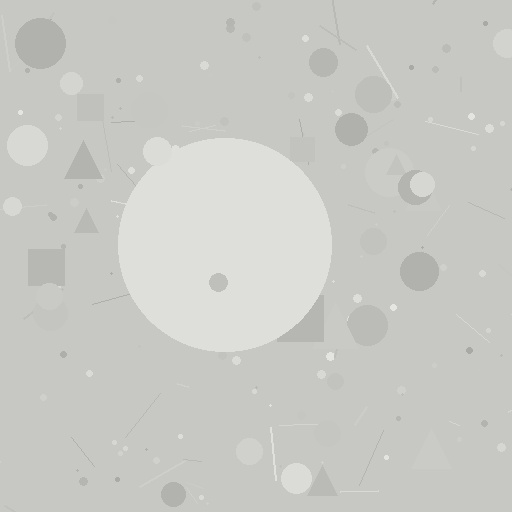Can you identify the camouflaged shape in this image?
The camouflaged shape is a circle.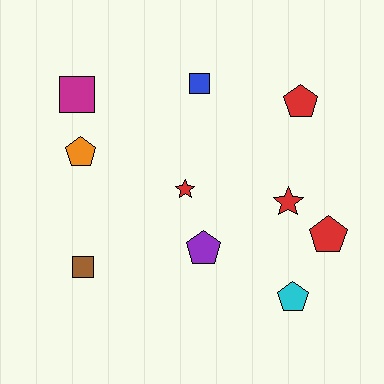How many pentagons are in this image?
There are 5 pentagons.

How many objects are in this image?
There are 10 objects.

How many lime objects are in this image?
There are no lime objects.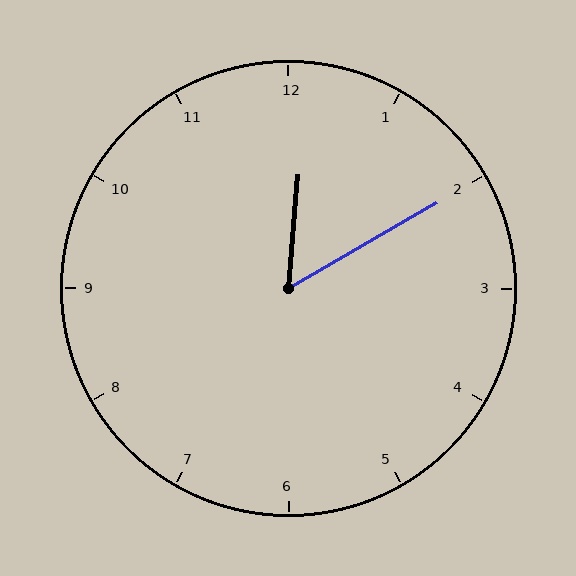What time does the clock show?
12:10.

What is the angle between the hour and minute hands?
Approximately 55 degrees.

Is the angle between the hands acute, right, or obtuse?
It is acute.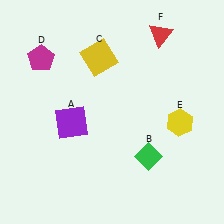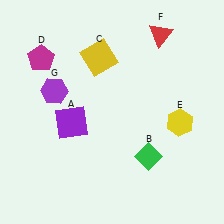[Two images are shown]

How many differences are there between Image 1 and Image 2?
There is 1 difference between the two images.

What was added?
A purple hexagon (G) was added in Image 2.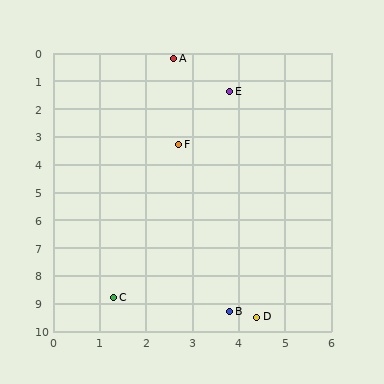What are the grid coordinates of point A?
Point A is at approximately (2.6, 0.2).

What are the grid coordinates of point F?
Point F is at approximately (2.7, 3.3).